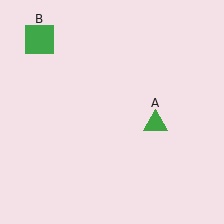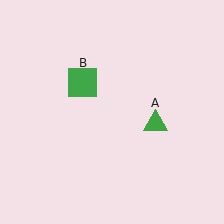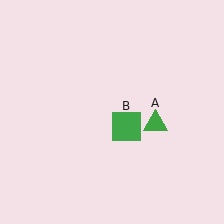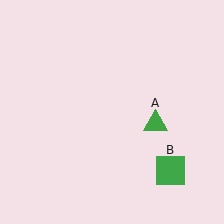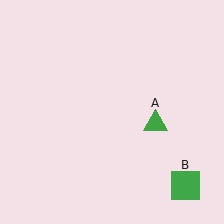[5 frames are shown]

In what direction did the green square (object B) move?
The green square (object B) moved down and to the right.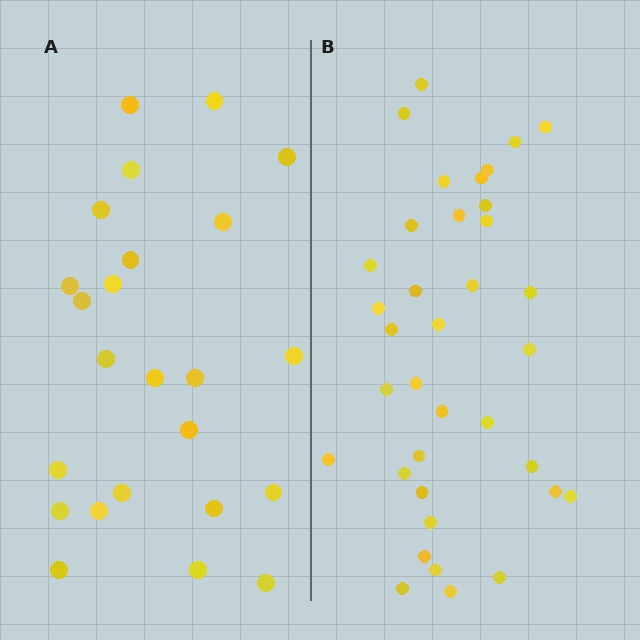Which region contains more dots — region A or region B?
Region B (the right region) has more dots.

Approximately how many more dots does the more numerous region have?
Region B has roughly 12 or so more dots than region A.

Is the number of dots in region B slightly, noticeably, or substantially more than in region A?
Region B has substantially more. The ratio is roughly 1.5 to 1.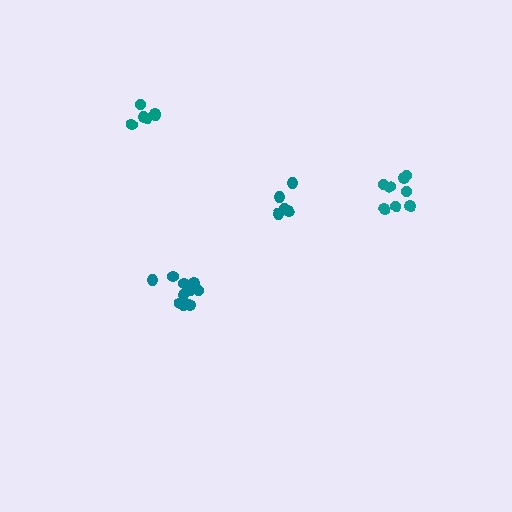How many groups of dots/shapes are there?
There are 4 groups.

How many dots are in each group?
Group 1: 5 dots, Group 2: 8 dots, Group 3: 6 dots, Group 4: 10 dots (29 total).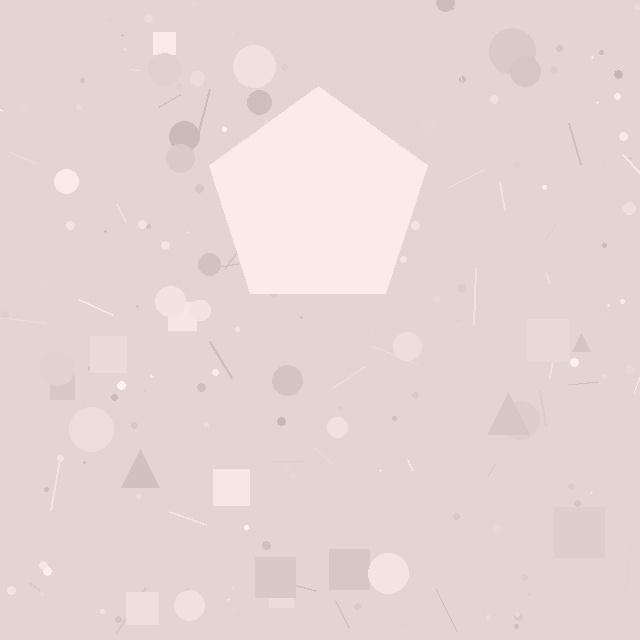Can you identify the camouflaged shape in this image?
The camouflaged shape is a pentagon.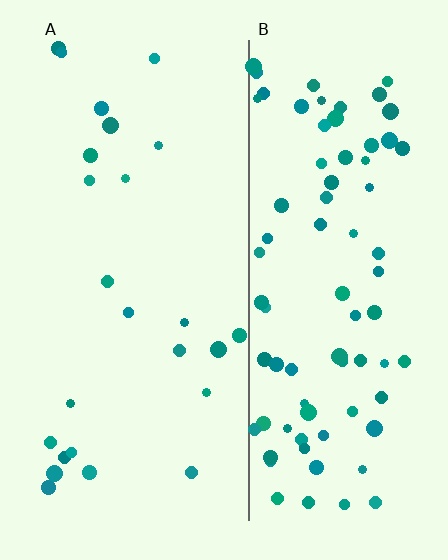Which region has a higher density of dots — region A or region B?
B (the right).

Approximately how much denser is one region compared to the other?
Approximately 3.3× — region B over region A.